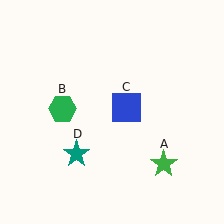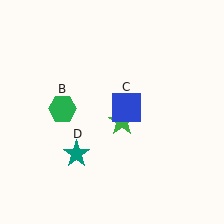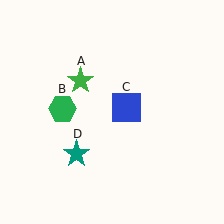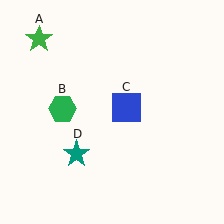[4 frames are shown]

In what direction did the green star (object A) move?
The green star (object A) moved up and to the left.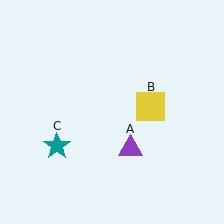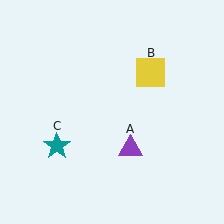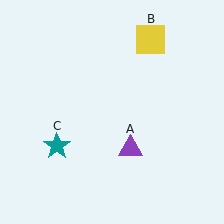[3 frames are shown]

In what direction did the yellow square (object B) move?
The yellow square (object B) moved up.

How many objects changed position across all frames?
1 object changed position: yellow square (object B).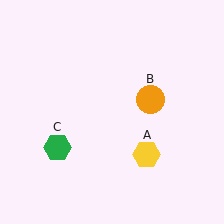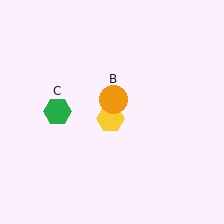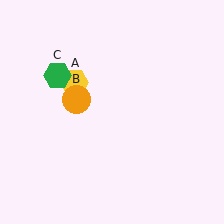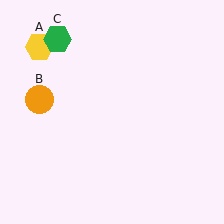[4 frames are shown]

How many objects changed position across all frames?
3 objects changed position: yellow hexagon (object A), orange circle (object B), green hexagon (object C).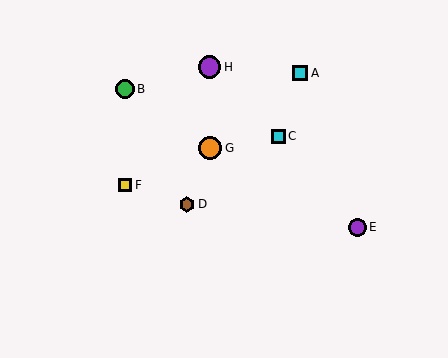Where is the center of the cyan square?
The center of the cyan square is at (278, 136).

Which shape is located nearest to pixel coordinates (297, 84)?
The cyan square (labeled A) at (300, 73) is nearest to that location.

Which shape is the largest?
The orange circle (labeled G) is the largest.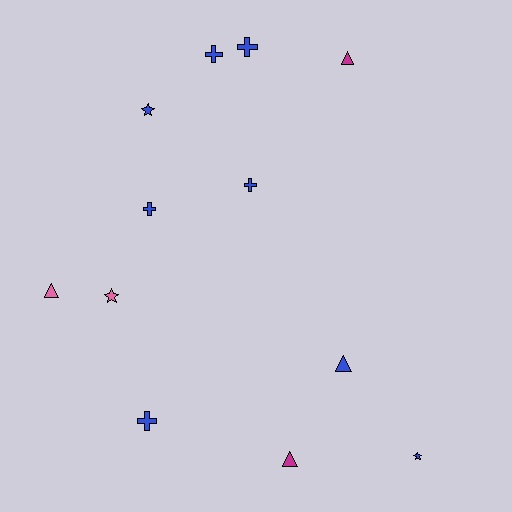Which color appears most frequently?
Blue, with 8 objects.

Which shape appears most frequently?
Cross, with 5 objects.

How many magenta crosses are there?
There are no magenta crosses.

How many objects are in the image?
There are 12 objects.